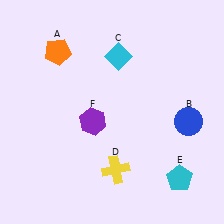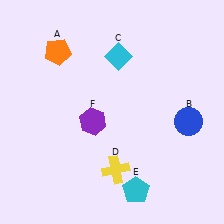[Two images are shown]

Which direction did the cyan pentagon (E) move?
The cyan pentagon (E) moved left.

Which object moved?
The cyan pentagon (E) moved left.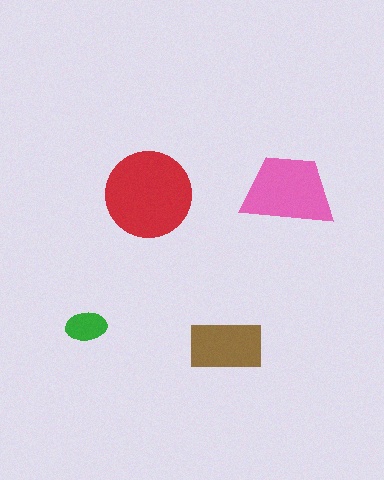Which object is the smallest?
The green ellipse.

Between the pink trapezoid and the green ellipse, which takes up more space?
The pink trapezoid.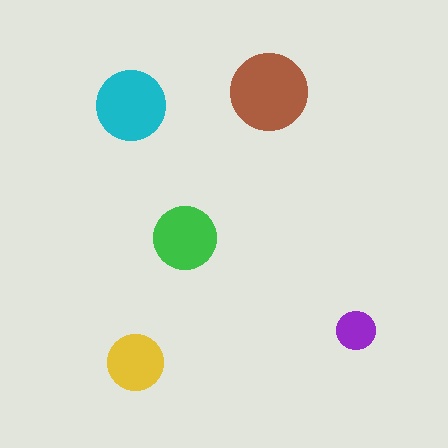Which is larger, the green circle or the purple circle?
The green one.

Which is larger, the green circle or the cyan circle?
The cyan one.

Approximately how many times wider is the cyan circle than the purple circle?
About 2 times wider.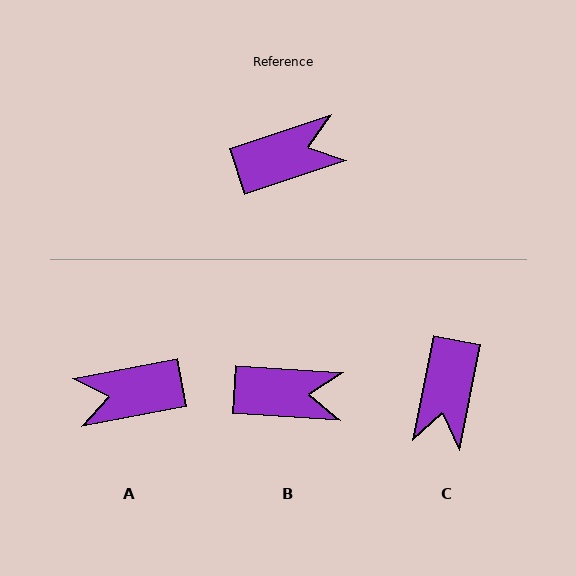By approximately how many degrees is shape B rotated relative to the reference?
Approximately 22 degrees clockwise.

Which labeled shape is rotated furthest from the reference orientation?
A, about 172 degrees away.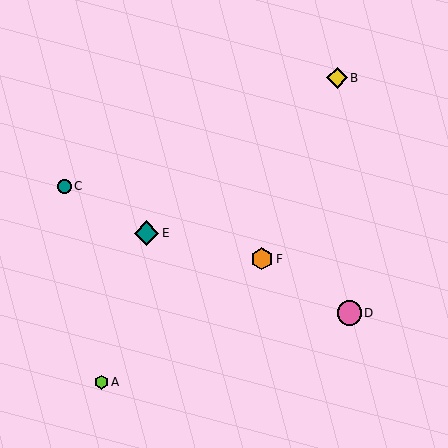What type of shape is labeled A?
Shape A is a lime hexagon.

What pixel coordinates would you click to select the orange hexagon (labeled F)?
Click at (262, 259) to select the orange hexagon F.